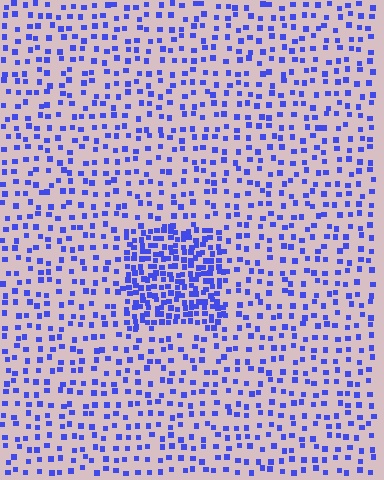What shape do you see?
I see a rectangle.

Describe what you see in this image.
The image contains small blue elements arranged at two different densities. A rectangle-shaped region is visible where the elements are more densely packed than the surrounding area.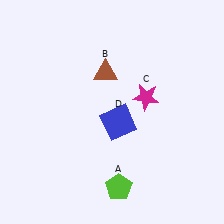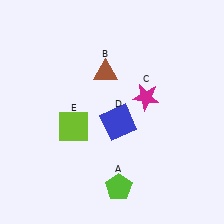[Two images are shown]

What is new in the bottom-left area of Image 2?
A lime square (E) was added in the bottom-left area of Image 2.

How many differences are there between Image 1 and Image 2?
There is 1 difference between the two images.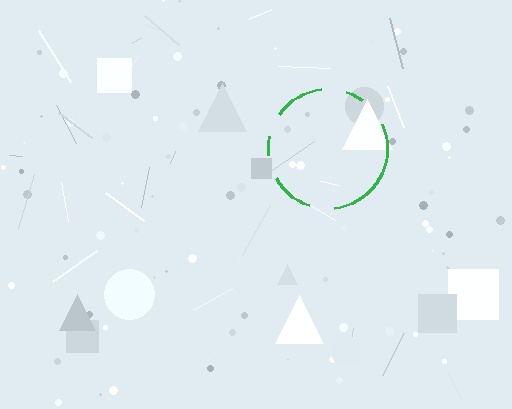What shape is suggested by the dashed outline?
The dashed outline suggests a circle.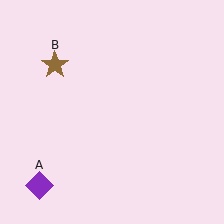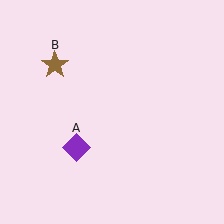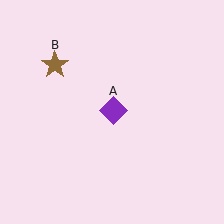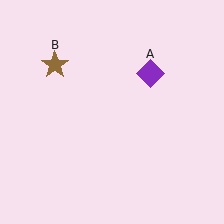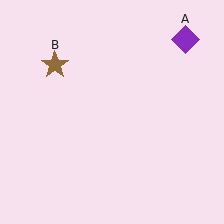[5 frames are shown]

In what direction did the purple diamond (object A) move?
The purple diamond (object A) moved up and to the right.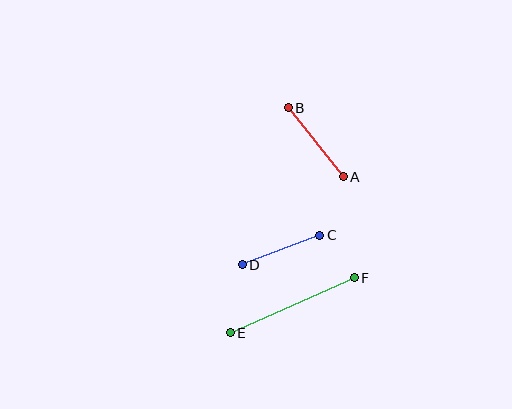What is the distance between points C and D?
The distance is approximately 83 pixels.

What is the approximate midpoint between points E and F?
The midpoint is at approximately (292, 305) pixels.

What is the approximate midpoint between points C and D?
The midpoint is at approximately (281, 250) pixels.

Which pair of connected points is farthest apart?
Points E and F are farthest apart.